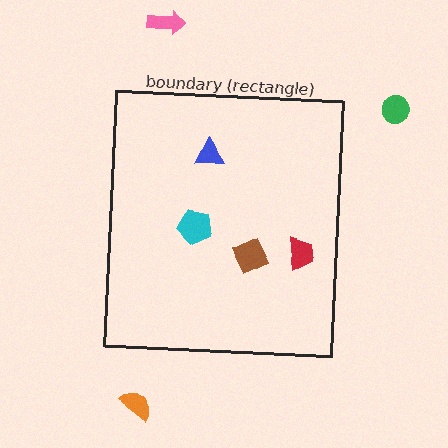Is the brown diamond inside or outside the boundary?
Inside.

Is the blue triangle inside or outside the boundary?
Inside.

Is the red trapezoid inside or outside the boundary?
Inside.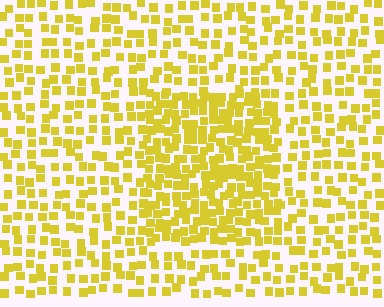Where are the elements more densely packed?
The elements are more densely packed inside the rectangle boundary.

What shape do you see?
I see a rectangle.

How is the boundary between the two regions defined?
The boundary is defined by a change in element density (approximately 1.9x ratio). All elements are the same color, size, and shape.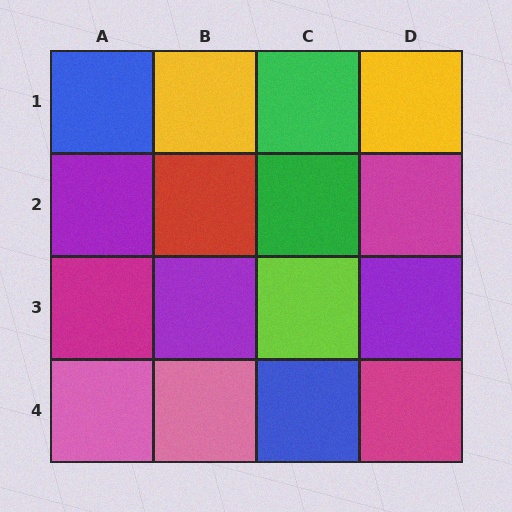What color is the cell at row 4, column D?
Magenta.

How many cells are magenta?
3 cells are magenta.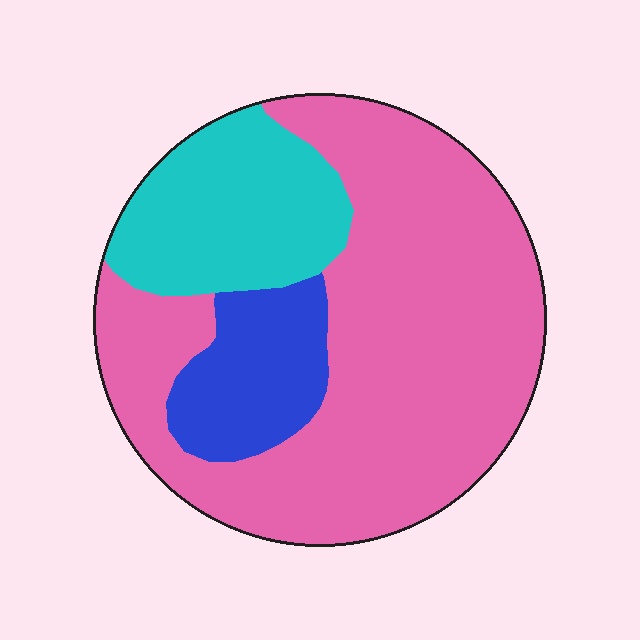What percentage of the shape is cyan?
Cyan takes up less than a quarter of the shape.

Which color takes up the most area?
Pink, at roughly 65%.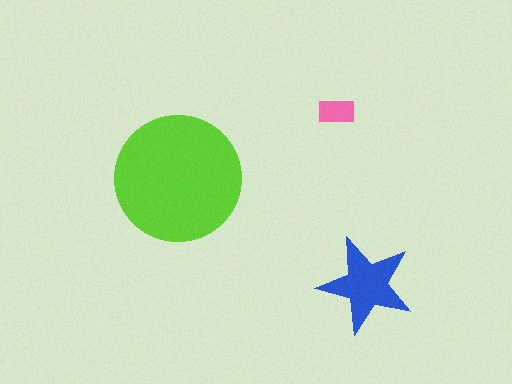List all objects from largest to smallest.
The lime circle, the blue star, the pink rectangle.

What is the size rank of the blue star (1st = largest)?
2nd.